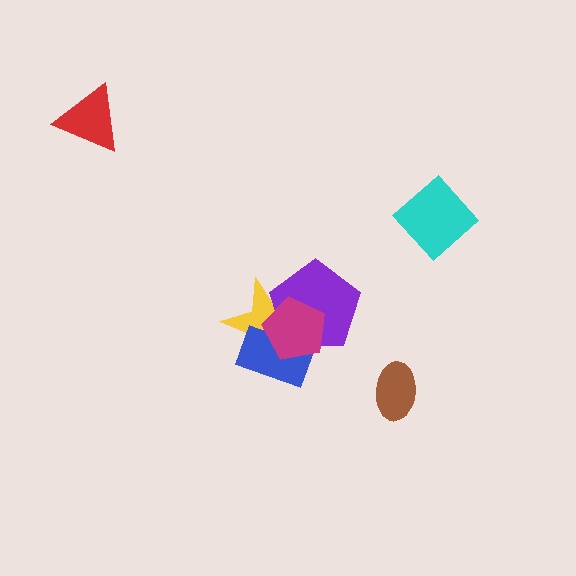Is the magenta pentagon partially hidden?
No, no other shape covers it.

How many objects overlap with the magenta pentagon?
3 objects overlap with the magenta pentagon.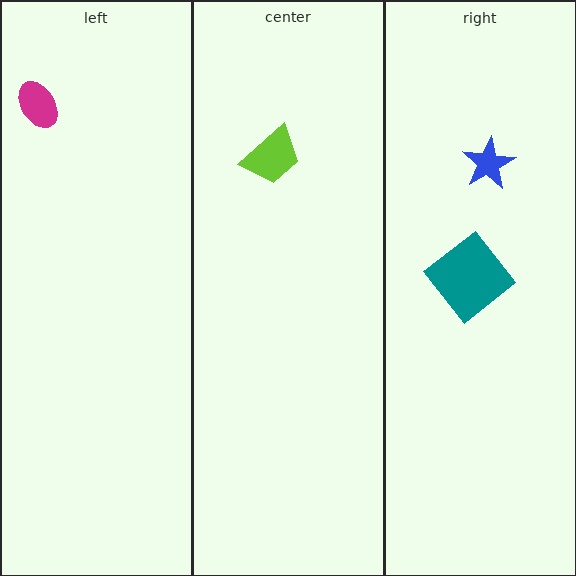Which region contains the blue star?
The right region.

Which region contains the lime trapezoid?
The center region.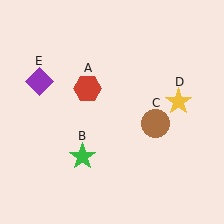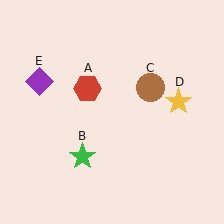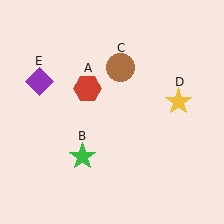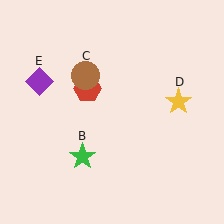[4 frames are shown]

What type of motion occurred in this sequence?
The brown circle (object C) rotated counterclockwise around the center of the scene.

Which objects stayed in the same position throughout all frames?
Red hexagon (object A) and green star (object B) and yellow star (object D) and purple diamond (object E) remained stationary.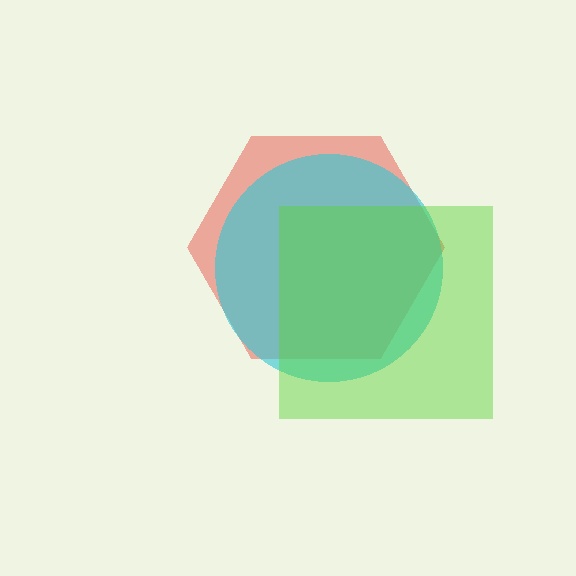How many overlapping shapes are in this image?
There are 3 overlapping shapes in the image.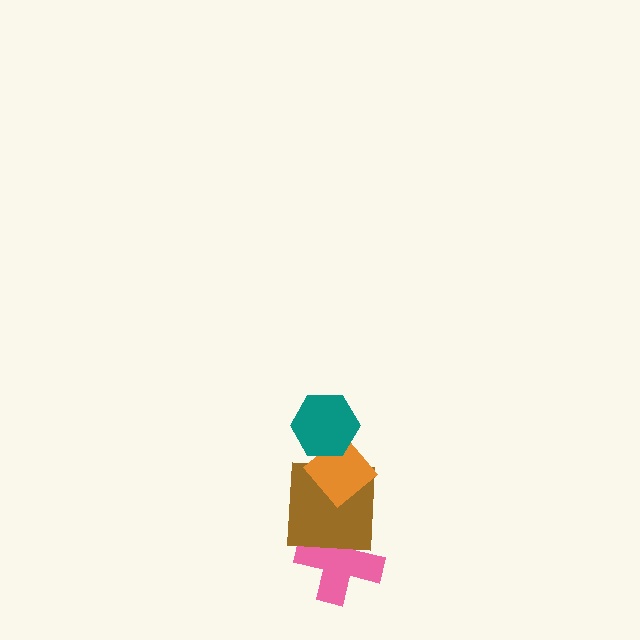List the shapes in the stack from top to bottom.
From top to bottom: the teal hexagon, the orange diamond, the brown square, the pink cross.